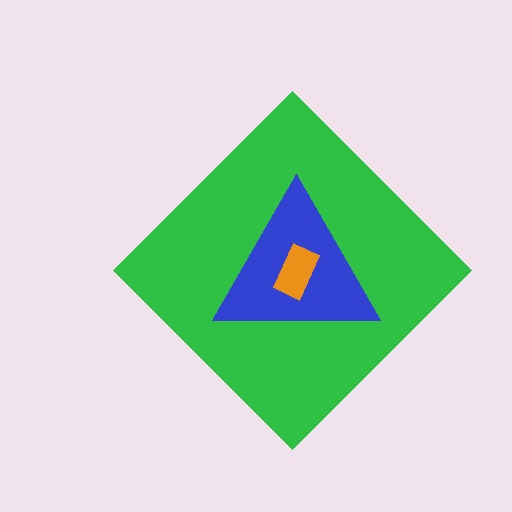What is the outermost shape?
The green diamond.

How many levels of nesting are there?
3.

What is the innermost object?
The orange rectangle.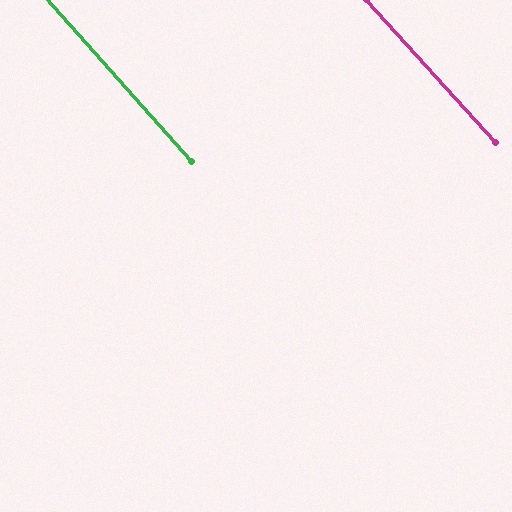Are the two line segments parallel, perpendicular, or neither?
Parallel — their directions differ by only 0.4°.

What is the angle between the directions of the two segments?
Approximately 0 degrees.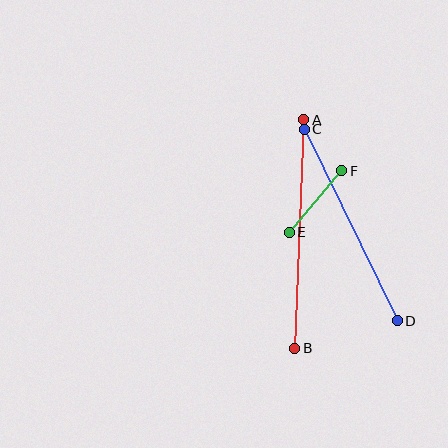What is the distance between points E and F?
The distance is approximately 81 pixels.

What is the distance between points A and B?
The distance is approximately 229 pixels.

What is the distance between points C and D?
The distance is approximately 213 pixels.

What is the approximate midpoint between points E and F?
The midpoint is at approximately (316, 201) pixels.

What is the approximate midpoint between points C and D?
The midpoint is at approximately (351, 225) pixels.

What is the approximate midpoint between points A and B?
The midpoint is at approximately (299, 234) pixels.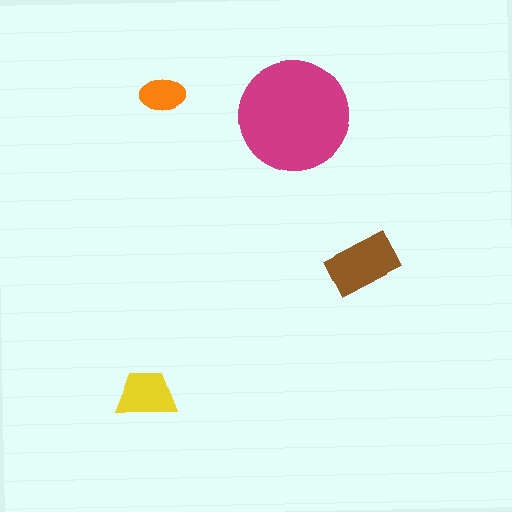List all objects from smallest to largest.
The orange ellipse, the yellow trapezoid, the brown rectangle, the magenta circle.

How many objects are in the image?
There are 4 objects in the image.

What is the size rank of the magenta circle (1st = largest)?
1st.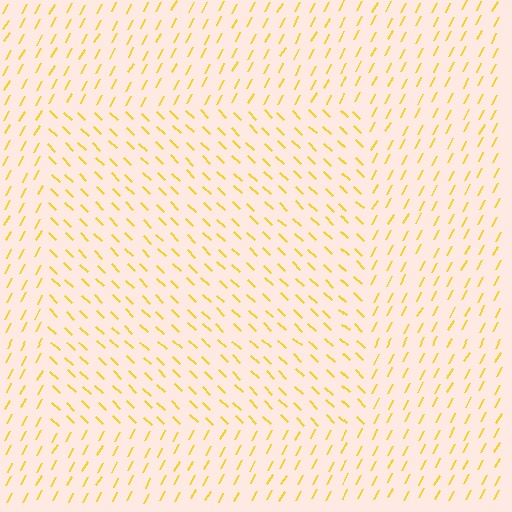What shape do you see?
I see a rectangle.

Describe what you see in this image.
The image is filled with small yellow line segments. A rectangle region in the image has lines oriented differently from the surrounding lines, creating a visible texture boundary.